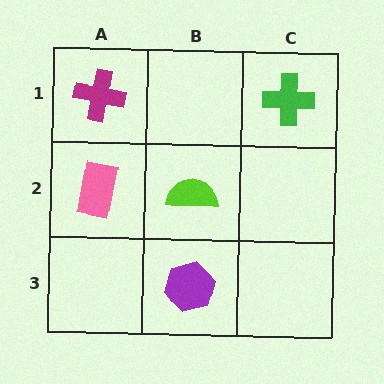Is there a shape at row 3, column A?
No, that cell is empty.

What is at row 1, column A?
A magenta cross.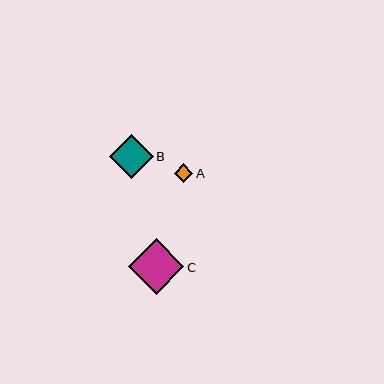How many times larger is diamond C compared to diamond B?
Diamond C is approximately 1.3 times the size of diamond B.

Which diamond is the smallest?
Diamond A is the smallest with a size of approximately 19 pixels.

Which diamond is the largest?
Diamond C is the largest with a size of approximately 56 pixels.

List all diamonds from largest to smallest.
From largest to smallest: C, B, A.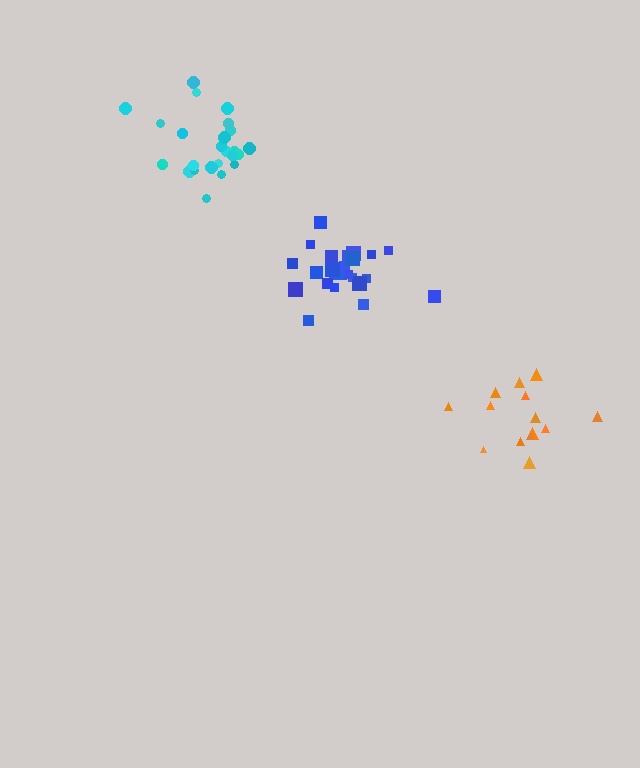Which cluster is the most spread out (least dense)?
Orange.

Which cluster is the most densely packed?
Blue.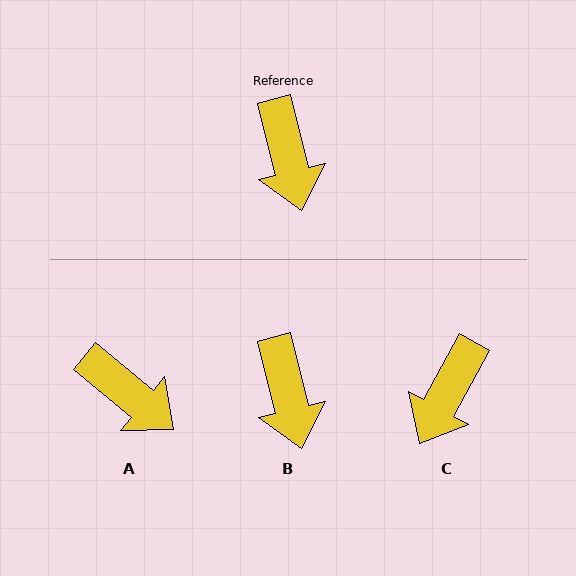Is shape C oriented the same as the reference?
No, it is off by about 43 degrees.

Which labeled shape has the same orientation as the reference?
B.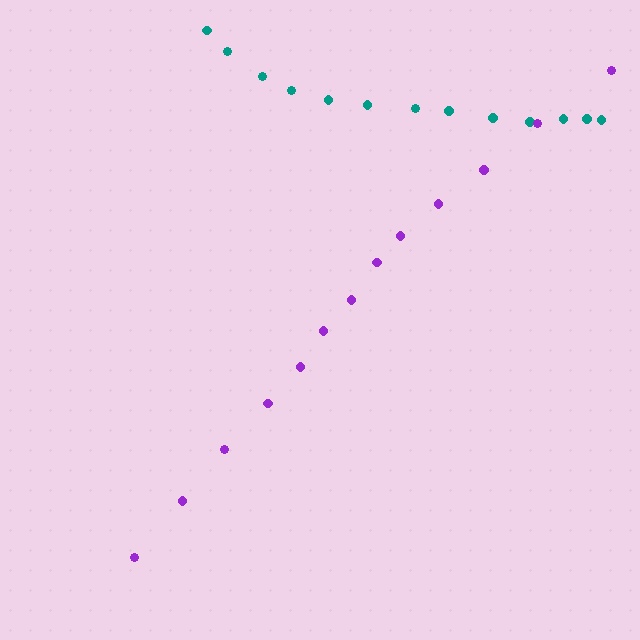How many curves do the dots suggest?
There are 2 distinct paths.